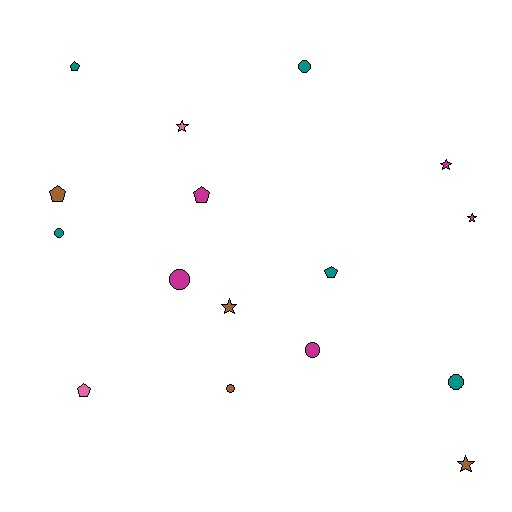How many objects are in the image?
There are 16 objects.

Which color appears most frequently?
Magenta, with 5 objects.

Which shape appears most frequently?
Circle, with 6 objects.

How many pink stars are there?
There is 1 pink star.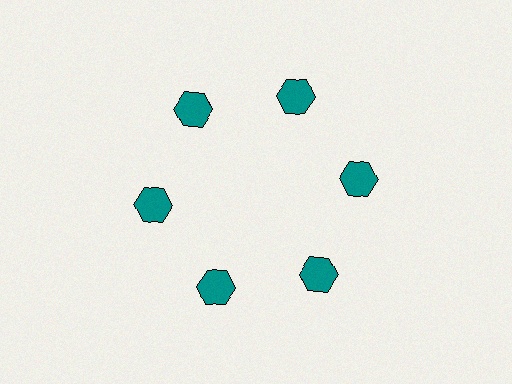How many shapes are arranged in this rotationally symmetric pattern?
There are 6 shapes, arranged in 6 groups of 1.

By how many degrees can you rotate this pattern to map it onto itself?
The pattern maps onto itself every 60 degrees of rotation.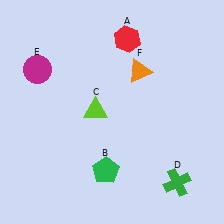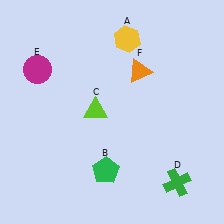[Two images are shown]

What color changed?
The hexagon (A) changed from red in Image 1 to yellow in Image 2.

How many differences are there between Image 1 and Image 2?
There is 1 difference between the two images.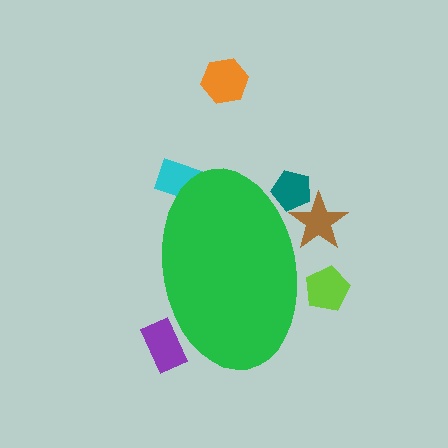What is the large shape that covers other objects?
A green ellipse.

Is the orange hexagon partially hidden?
No, the orange hexagon is fully visible.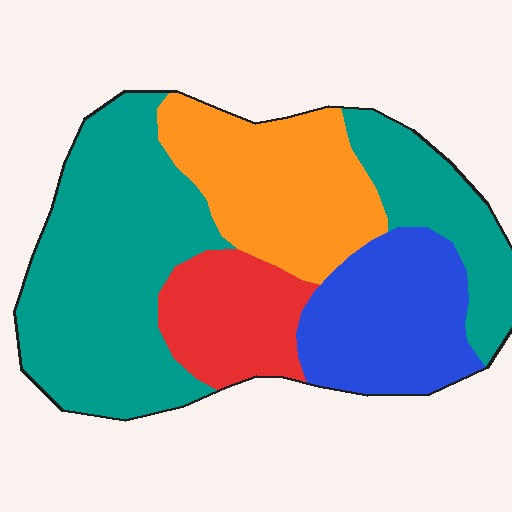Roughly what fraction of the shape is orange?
Orange takes up about one fifth (1/5) of the shape.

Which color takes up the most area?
Teal, at roughly 45%.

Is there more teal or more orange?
Teal.